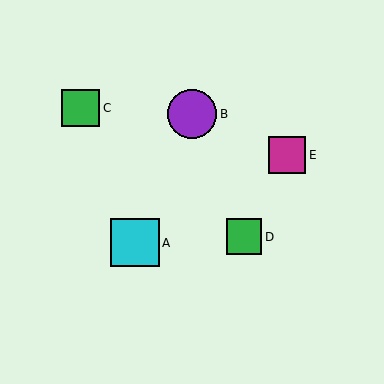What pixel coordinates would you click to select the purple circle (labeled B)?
Click at (192, 114) to select the purple circle B.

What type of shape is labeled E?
Shape E is a magenta square.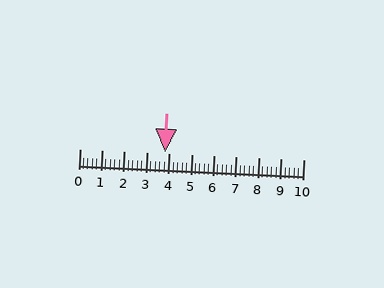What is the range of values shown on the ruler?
The ruler shows values from 0 to 10.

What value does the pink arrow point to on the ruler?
The pink arrow points to approximately 3.8.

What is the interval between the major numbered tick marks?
The major tick marks are spaced 1 units apart.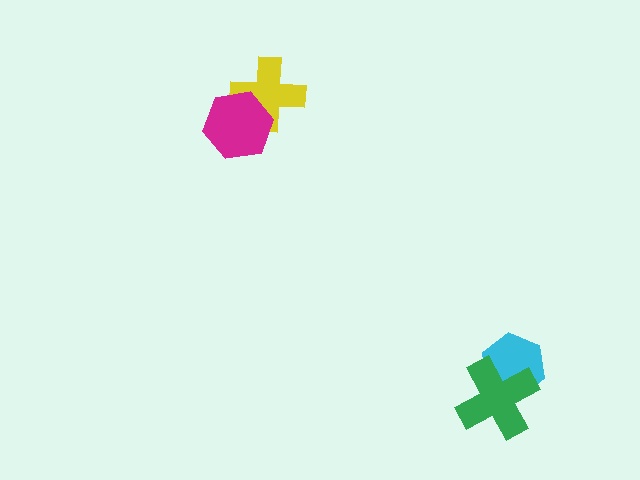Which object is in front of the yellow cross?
The magenta hexagon is in front of the yellow cross.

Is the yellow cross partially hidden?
Yes, it is partially covered by another shape.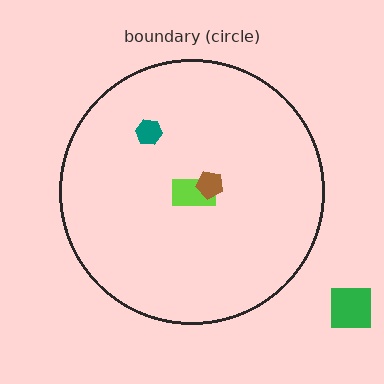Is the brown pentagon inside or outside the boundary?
Inside.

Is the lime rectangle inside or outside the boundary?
Inside.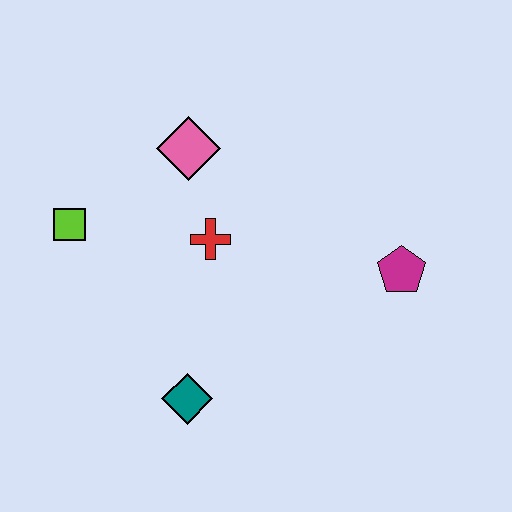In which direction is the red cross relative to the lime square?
The red cross is to the right of the lime square.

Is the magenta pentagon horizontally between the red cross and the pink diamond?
No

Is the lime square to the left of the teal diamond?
Yes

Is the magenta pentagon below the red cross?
Yes